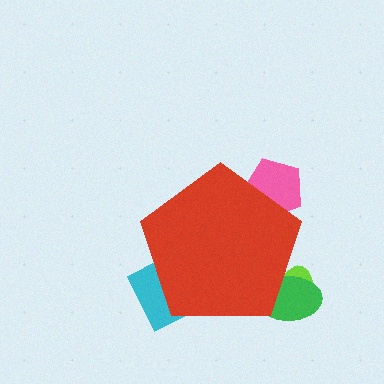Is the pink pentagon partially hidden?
Yes, the pink pentagon is partially hidden behind the red pentagon.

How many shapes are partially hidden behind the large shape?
4 shapes are partially hidden.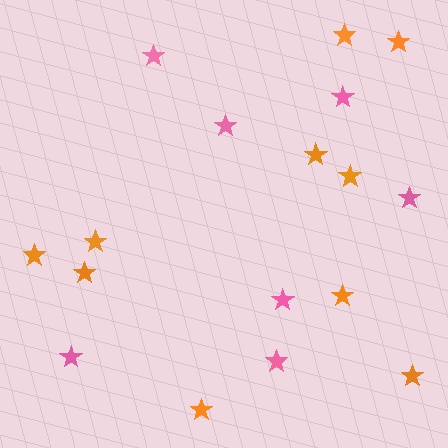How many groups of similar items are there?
There are 2 groups: one group of pink stars (7) and one group of orange stars (10).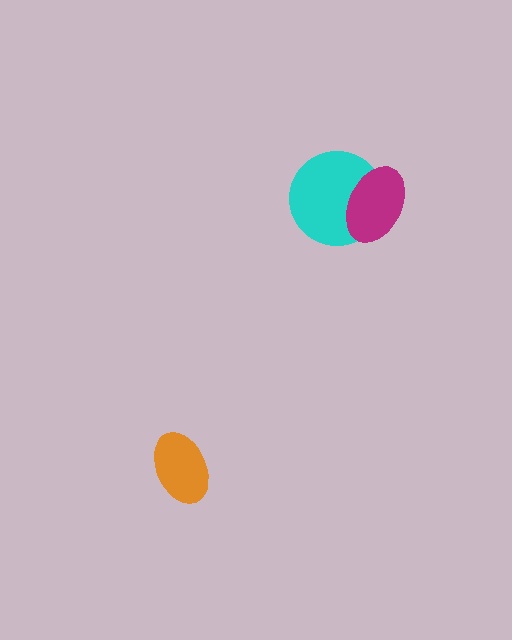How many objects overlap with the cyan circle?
1 object overlaps with the cyan circle.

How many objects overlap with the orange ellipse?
0 objects overlap with the orange ellipse.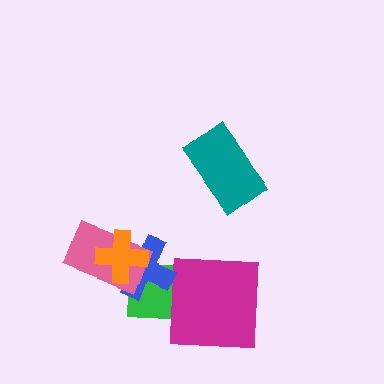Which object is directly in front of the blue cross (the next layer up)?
The pink rectangle is directly in front of the blue cross.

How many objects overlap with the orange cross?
3 objects overlap with the orange cross.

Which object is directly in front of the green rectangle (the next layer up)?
The magenta square is directly in front of the green rectangle.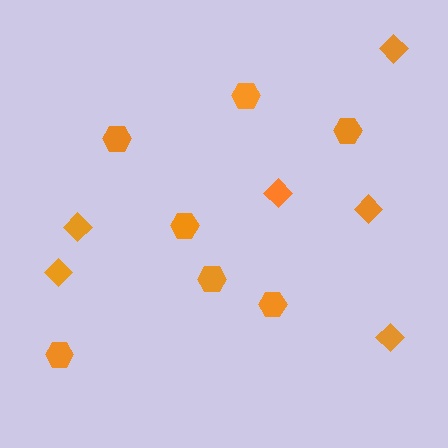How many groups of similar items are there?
There are 2 groups: one group of hexagons (7) and one group of diamonds (6).